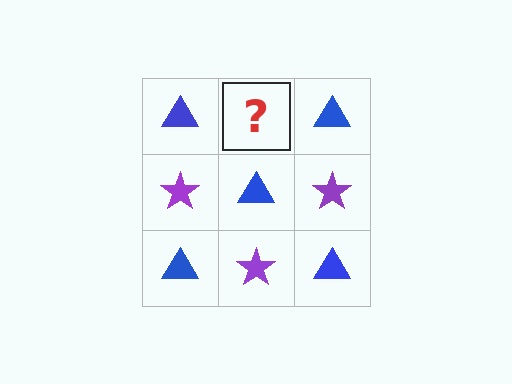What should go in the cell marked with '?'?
The missing cell should contain a purple star.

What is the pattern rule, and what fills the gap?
The rule is that it alternates blue triangle and purple star in a checkerboard pattern. The gap should be filled with a purple star.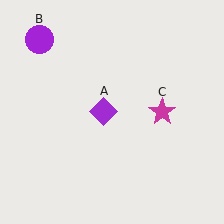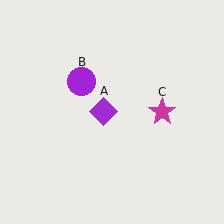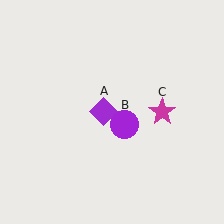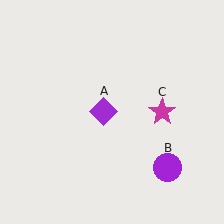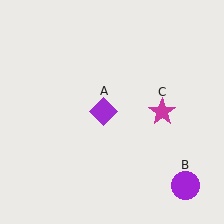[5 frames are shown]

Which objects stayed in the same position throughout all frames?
Purple diamond (object A) and magenta star (object C) remained stationary.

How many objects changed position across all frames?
1 object changed position: purple circle (object B).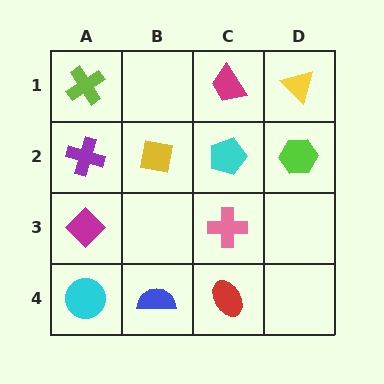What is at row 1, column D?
A yellow triangle.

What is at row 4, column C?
A red ellipse.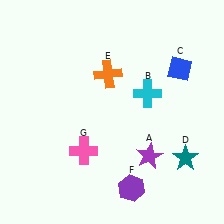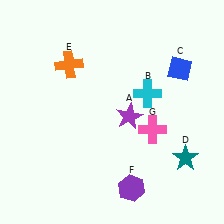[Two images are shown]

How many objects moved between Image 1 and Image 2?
3 objects moved between the two images.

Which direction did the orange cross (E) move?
The orange cross (E) moved left.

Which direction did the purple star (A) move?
The purple star (A) moved up.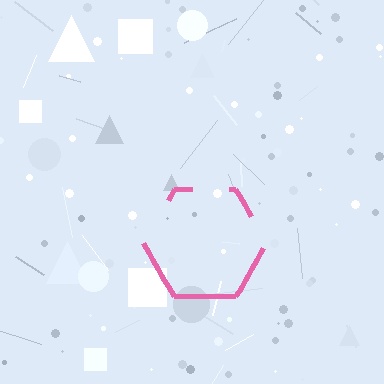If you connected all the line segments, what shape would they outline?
They would outline a hexagon.